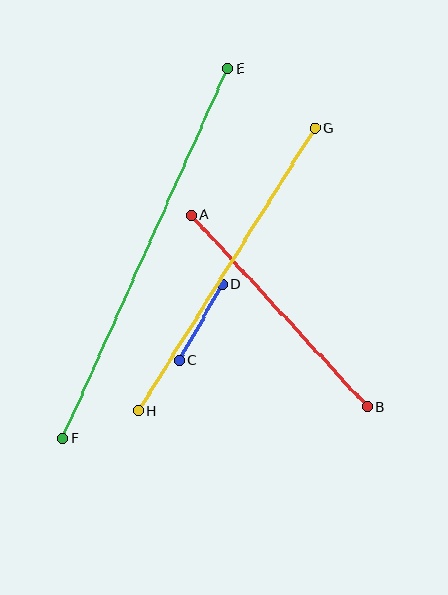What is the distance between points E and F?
The distance is approximately 405 pixels.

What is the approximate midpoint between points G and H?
The midpoint is at approximately (227, 270) pixels.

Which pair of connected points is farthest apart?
Points E and F are farthest apart.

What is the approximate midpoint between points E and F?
The midpoint is at approximately (145, 253) pixels.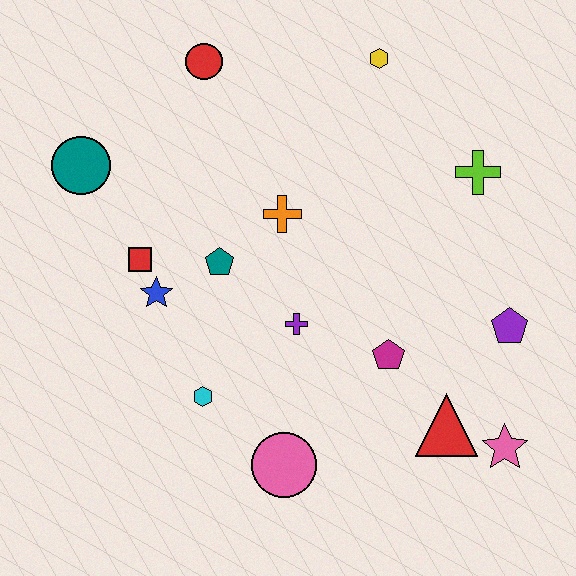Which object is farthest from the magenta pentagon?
The teal circle is farthest from the magenta pentagon.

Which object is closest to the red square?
The blue star is closest to the red square.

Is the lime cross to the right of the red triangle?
Yes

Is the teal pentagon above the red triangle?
Yes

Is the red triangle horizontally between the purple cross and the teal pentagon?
No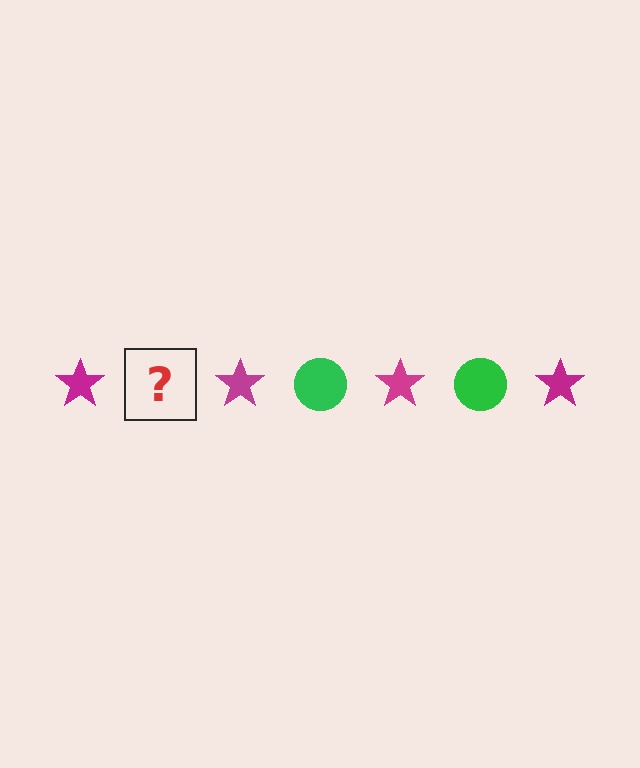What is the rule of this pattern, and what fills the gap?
The rule is that the pattern alternates between magenta star and green circle. The gap should be filled with a green circle.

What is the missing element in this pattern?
The missing element is a green circle.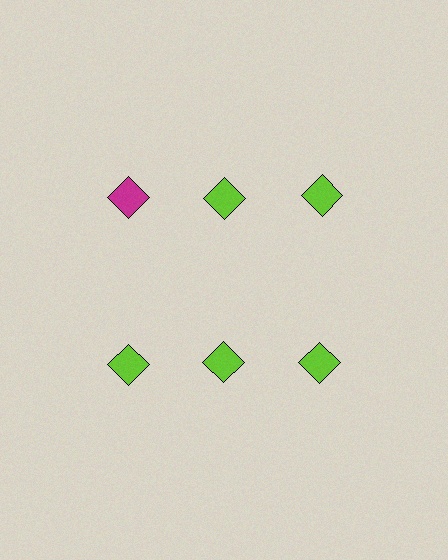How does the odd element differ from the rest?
It has a different color: magenta instead of lime.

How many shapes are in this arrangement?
There are 6 shapes arranged in a grid pattern.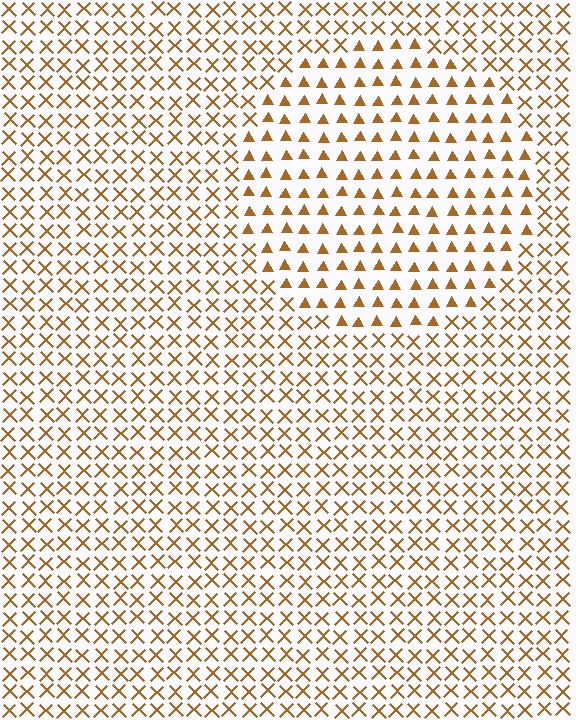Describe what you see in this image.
The image is filled with small brown elements arranged in a uniform grid. A circle-shaped region contains triangles, while the surrounding area contains X marks. The boundary is defined purely by the change in element shape.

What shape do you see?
I see a circle.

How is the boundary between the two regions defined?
The boundary is defined by a change in element shape: triangles inside vs. X marks outside. All elements share the same color and spacing.